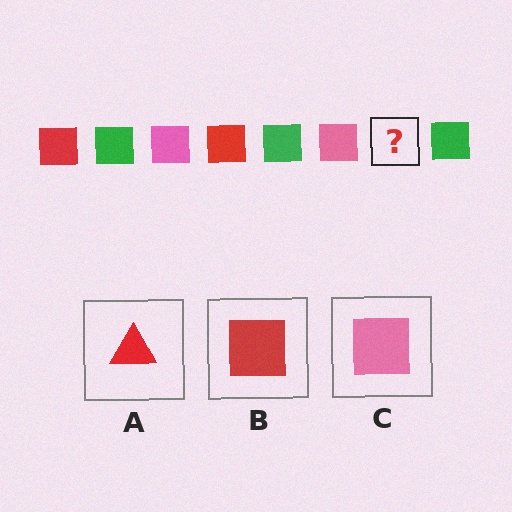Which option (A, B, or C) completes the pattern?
B.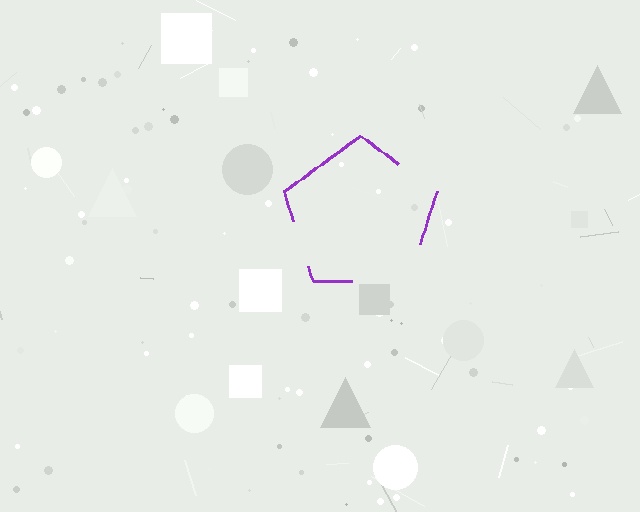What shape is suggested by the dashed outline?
The dashed outline suggests a pentagon.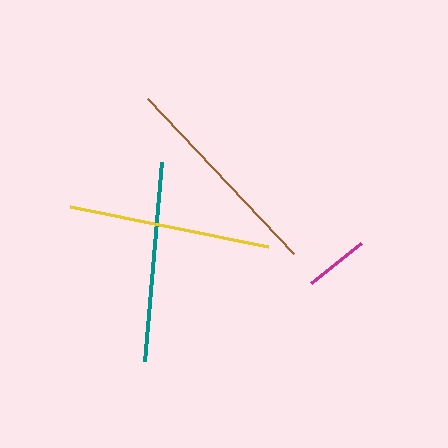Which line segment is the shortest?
The magenta line is the shortest at approximately 65 pixels.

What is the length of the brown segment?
The brown segment is approximately 212 pixels long.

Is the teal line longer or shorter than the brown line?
The brown line is longer than the teal line.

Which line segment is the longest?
The brown line is the longest at approximately 212 pixels.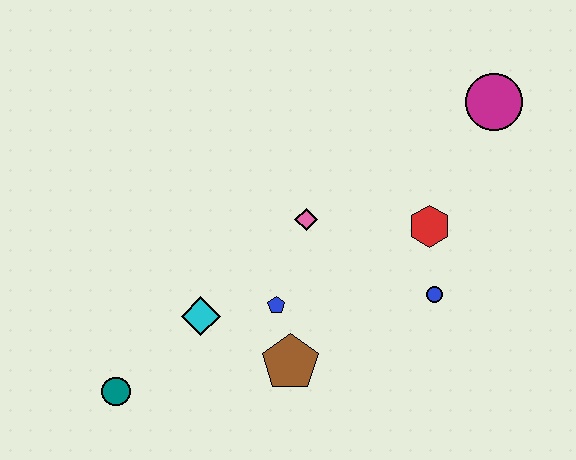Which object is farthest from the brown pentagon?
The magenta circle is farthest from the brown pentagon.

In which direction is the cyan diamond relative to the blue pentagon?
The cyan diamond is to the left of the blue pentagon.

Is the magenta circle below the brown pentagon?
No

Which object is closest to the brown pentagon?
The blue pentagon is closest to the brown pentagon.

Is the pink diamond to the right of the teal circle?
Yes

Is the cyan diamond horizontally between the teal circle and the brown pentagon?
Yes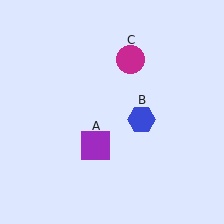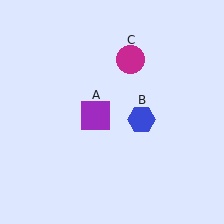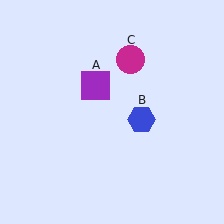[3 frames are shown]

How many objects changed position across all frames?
1 object changed position: purple square (object A).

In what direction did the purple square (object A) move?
The purple square (object A) moved up.